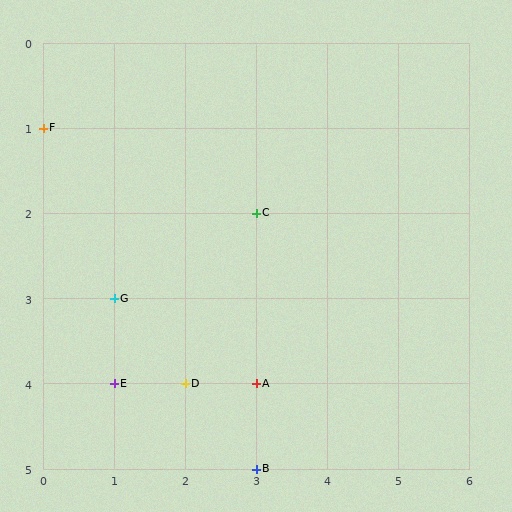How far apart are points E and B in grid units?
Points E and B are 2 columns and 1 row apart (about 2.2 grid units diagonally).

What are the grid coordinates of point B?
Point B is at grid coordinates (3, 5).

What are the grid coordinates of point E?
Point E is at grid coordinates (1, 4).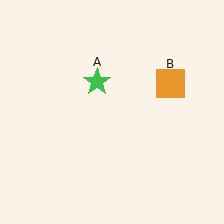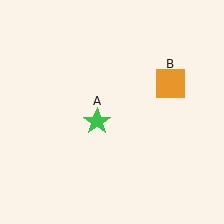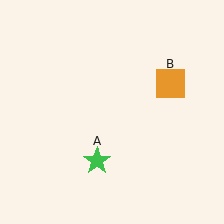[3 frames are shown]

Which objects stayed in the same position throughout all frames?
Orange square (object B) remained stationary.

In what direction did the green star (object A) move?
The green star (object A) moved down.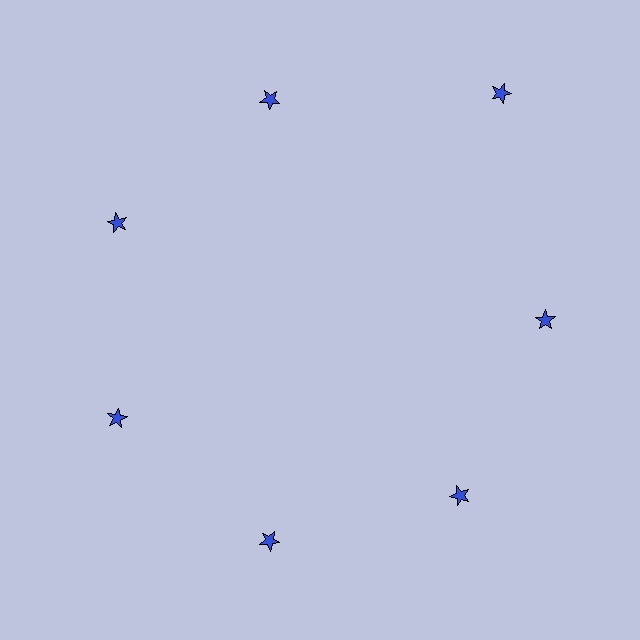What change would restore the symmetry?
The symmetry would be restored by moving it inward, back onto the ring so that all 7 stars sit at equal angles and equal distance from the center.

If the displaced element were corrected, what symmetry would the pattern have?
It would have 7-fold rotational symmetry — the pattern would map onto itself every 51 degrees.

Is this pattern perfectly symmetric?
No. The 7 blue stars are arranged in a ring, but one element near the 1 o'clock position is pushed outward from the center, breaking the 7-fold rotational symmetry.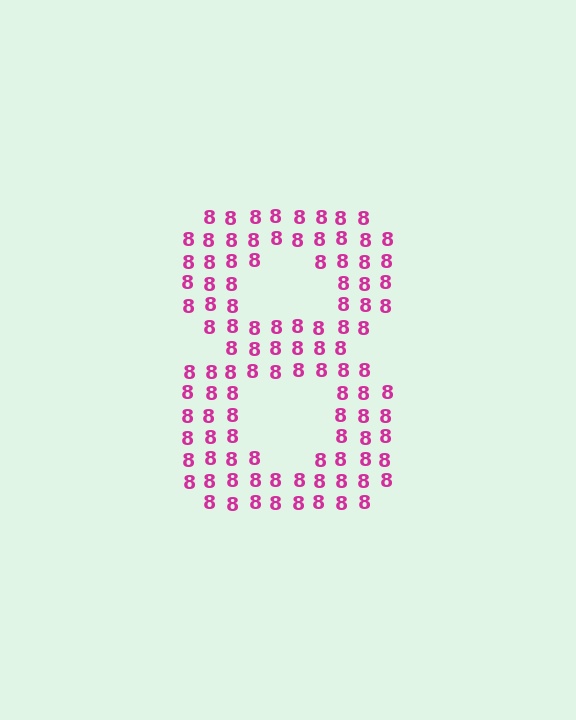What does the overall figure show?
The overall figure shows the digit 8.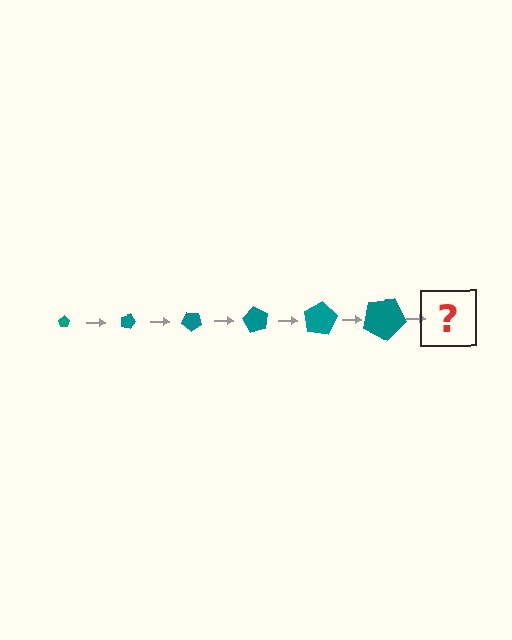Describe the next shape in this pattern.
It should be a pentagon, larger than the previous one and rotated 120 degrees from the start.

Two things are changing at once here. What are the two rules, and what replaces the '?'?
The two rules are that the pentagon grows larger each step and it rotates 20 degrees each step. The '?' should be a pentagon, larger than the previous one and rotated 120 degrees from the start.